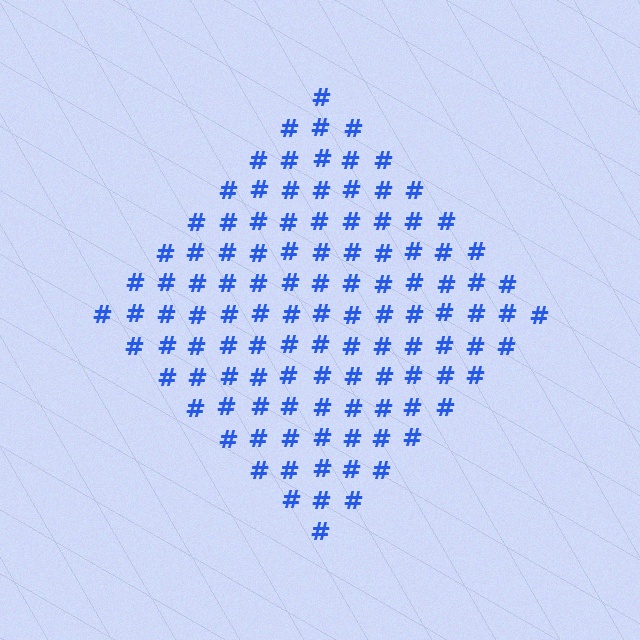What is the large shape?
The large shape is a diamond.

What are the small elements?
The small elements are hash symbols.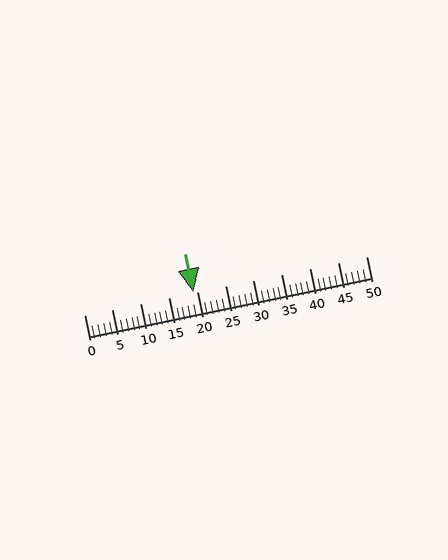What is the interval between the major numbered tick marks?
The major tick marks are spaced 5 units apart.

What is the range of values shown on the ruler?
The ruler shows values from 0 to 50.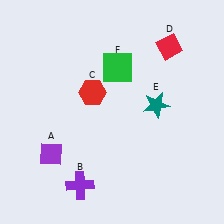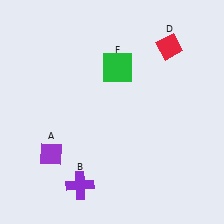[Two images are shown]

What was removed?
The red hexagon (C), the teal star (E) were removed in Image 2.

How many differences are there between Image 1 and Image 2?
There are 2 differences between the two images.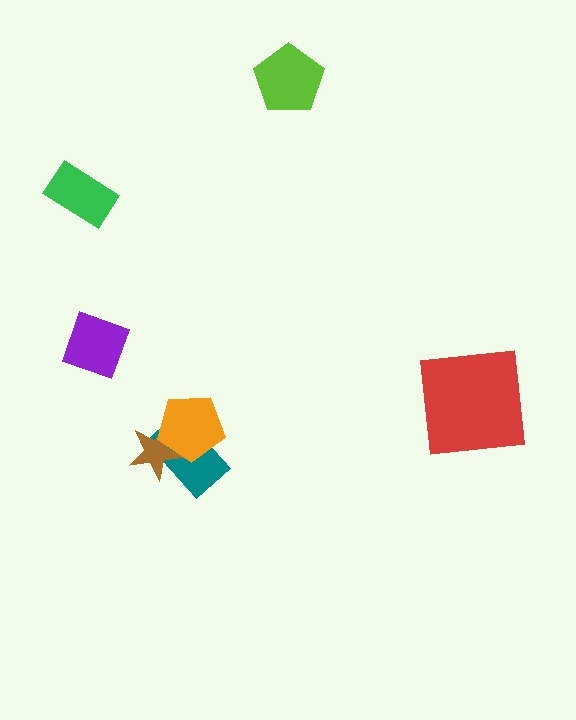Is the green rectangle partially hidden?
No, no other shape covers it.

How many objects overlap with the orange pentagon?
2 objects overlap with the orange pentagon.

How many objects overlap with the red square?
0 objects overlap with the red square.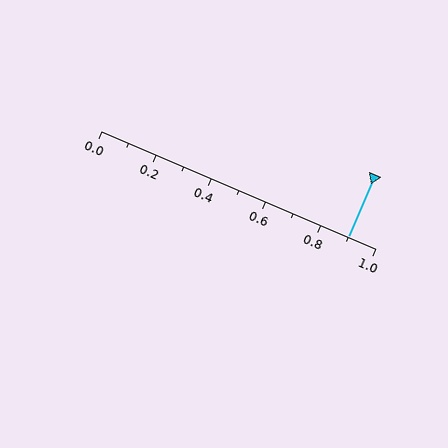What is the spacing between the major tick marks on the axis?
The major ticks are spaced 0.2 apart.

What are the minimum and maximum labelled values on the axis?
The axis runs from 0.0 to 1.0.